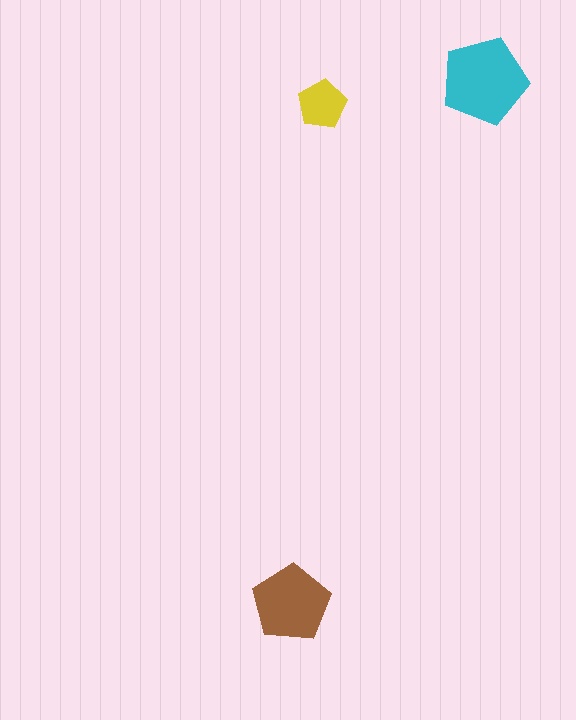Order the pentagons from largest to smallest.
the cyan one, the brown one, the yellow one.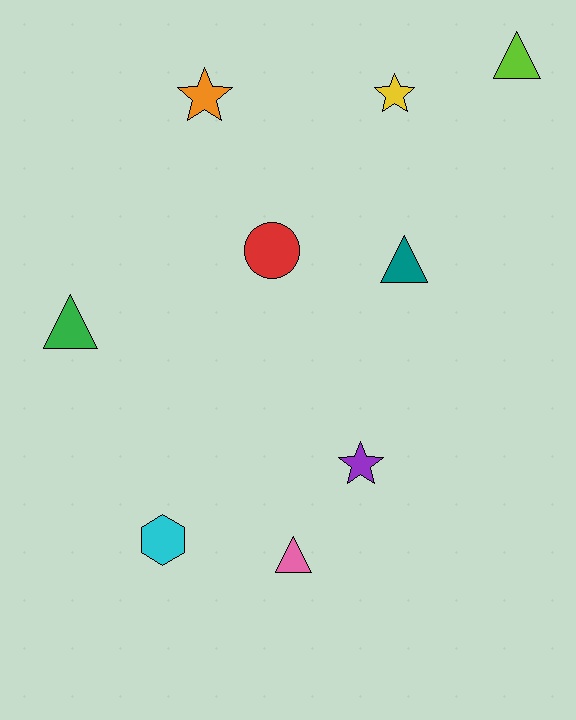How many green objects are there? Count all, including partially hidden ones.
There is 1 green object.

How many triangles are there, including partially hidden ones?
There are 4 triangles.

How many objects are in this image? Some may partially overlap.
There are 9 objects.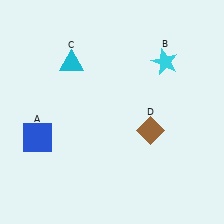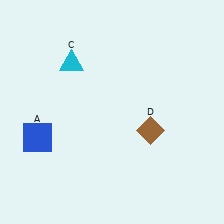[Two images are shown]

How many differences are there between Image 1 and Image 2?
There is 1 difference between the two images.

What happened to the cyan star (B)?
The cyan star (B) was removed in Image 2. It was in the top-right area of Image 1.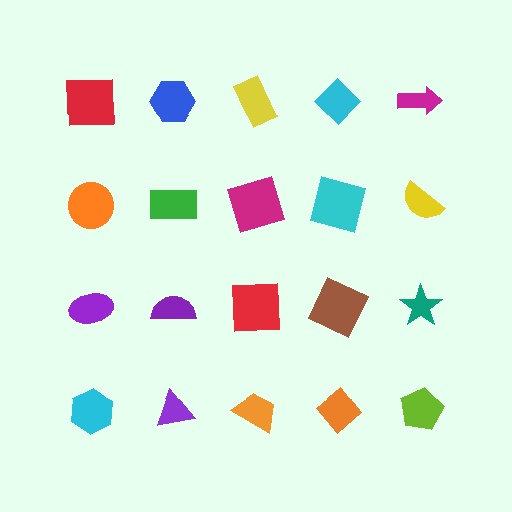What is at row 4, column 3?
An orange trapezoid.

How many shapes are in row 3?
5 shapes.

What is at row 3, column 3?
A red square.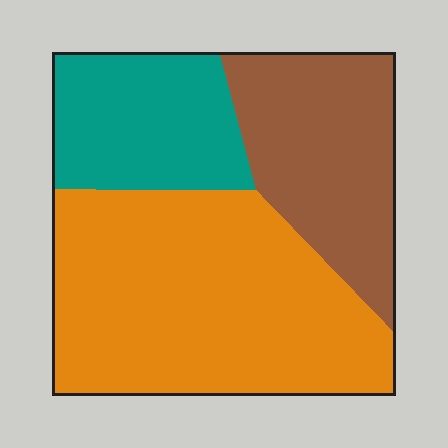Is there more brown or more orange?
Orange.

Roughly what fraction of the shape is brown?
Brown covers about 25% of the shape.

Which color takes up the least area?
Teal, at roughly 20%.